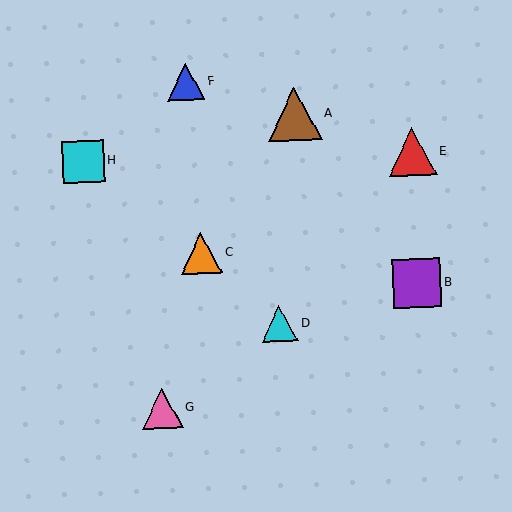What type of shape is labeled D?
Shape D is a cyan triangle.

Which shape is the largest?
The brown triangle (labeled A) is the largest.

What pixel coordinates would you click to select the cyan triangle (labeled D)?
Click at (280, 324) to select the cyan triangle D.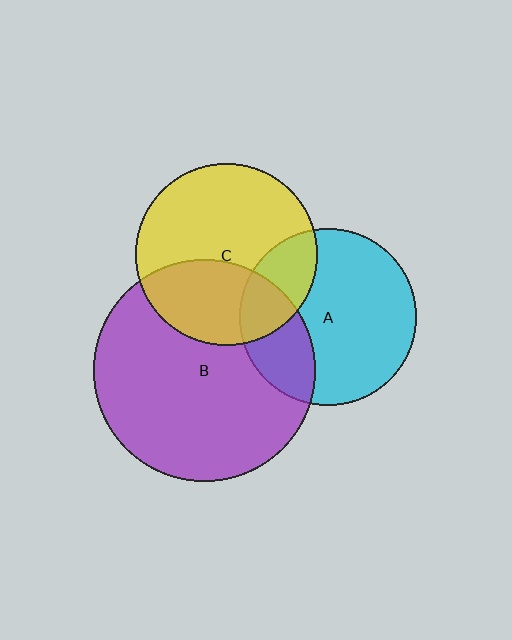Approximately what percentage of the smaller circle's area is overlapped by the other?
Approximately 35%.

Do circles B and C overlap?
Yes.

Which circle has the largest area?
Circle B (purple).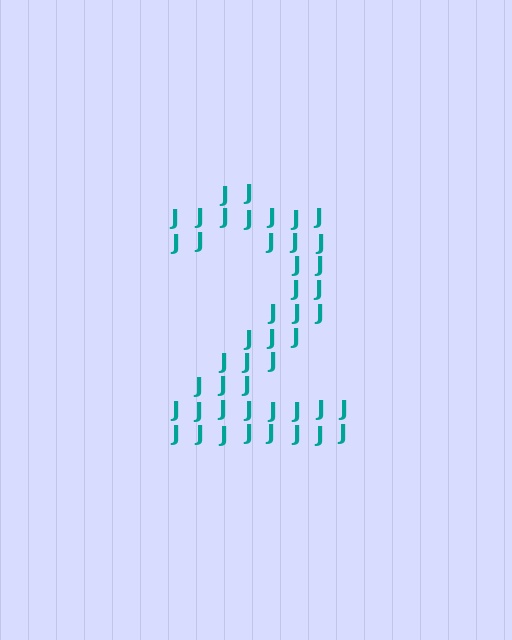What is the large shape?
The large shape is the digit 2.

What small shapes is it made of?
It is made of small letter J's.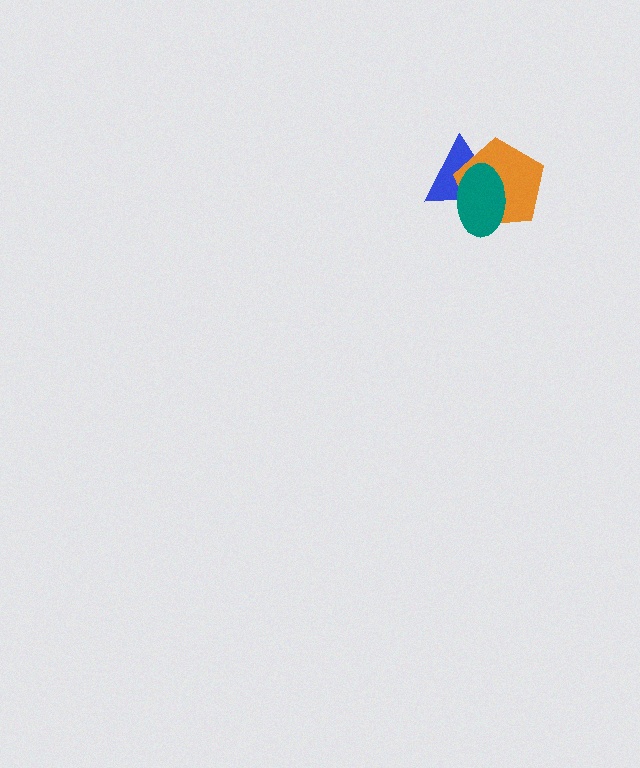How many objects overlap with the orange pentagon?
2 objects overlap with the orange pentagon.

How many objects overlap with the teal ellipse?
2 objects overlap with the teal ellipse.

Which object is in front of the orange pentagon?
The teal ellipse is in front of the orange pentagon.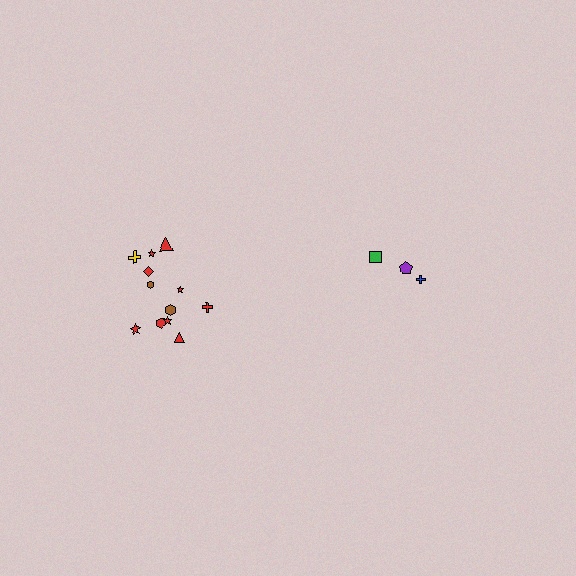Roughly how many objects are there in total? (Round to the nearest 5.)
Roughly 15 objects in total.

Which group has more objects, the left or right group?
The left group.